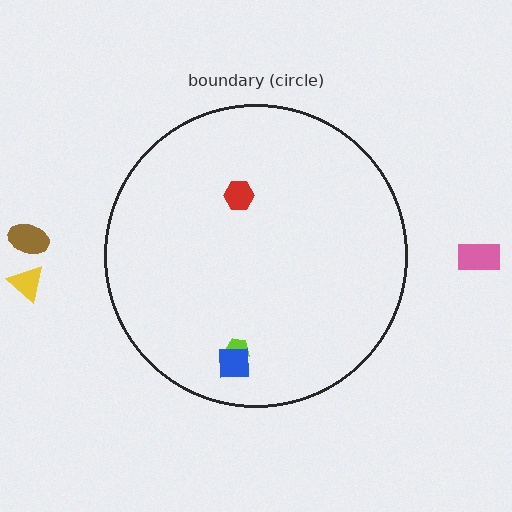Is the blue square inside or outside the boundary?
Inside.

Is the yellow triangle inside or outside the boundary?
Outside.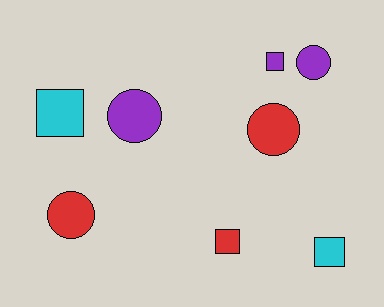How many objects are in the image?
There are 8 objects.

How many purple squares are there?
There is 1 purple square.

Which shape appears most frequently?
Circle, with 4 objects.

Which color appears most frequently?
Purple, with 3 objects.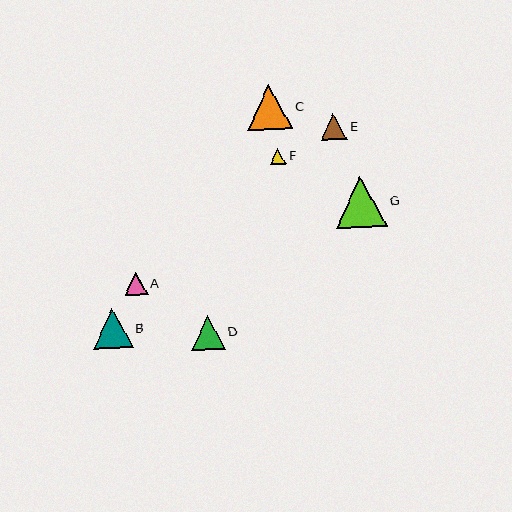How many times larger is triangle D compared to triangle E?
Triangle D is approximately 1.3 times the size of triangle E.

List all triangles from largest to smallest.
From largest to smallest: G, C, B, D, E, A, F.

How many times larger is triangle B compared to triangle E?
Triangle B is approximately 1.5 times the size of triangle E.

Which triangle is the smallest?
Triangle F is the smallest with a size of approximately 16 pixels.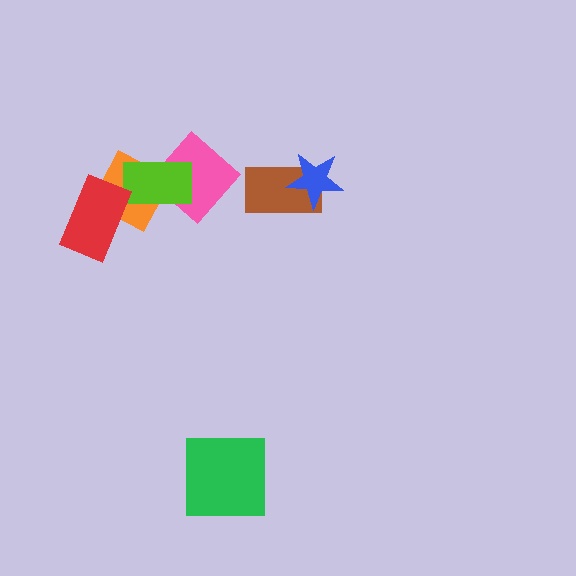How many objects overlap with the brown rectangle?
1 object overlaps with the brown rectangle.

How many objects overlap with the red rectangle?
1 object overlaps with the red rectangle.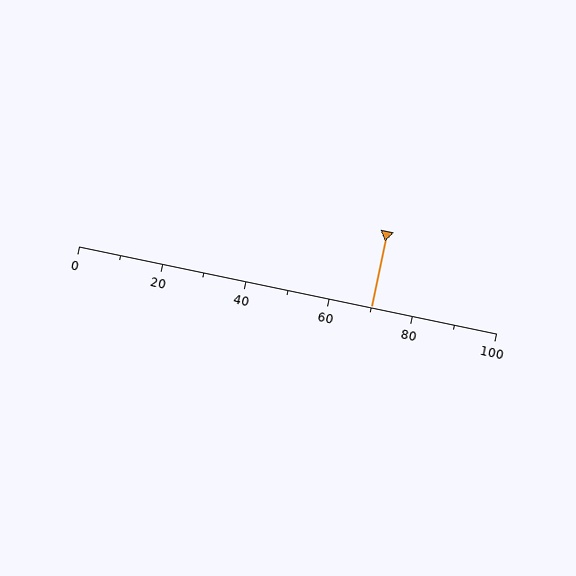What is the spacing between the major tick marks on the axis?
The major ticks are spaced 20 apart.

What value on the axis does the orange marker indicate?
The marker indicates approximately 70.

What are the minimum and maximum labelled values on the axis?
The axis runs from 0 to 100.